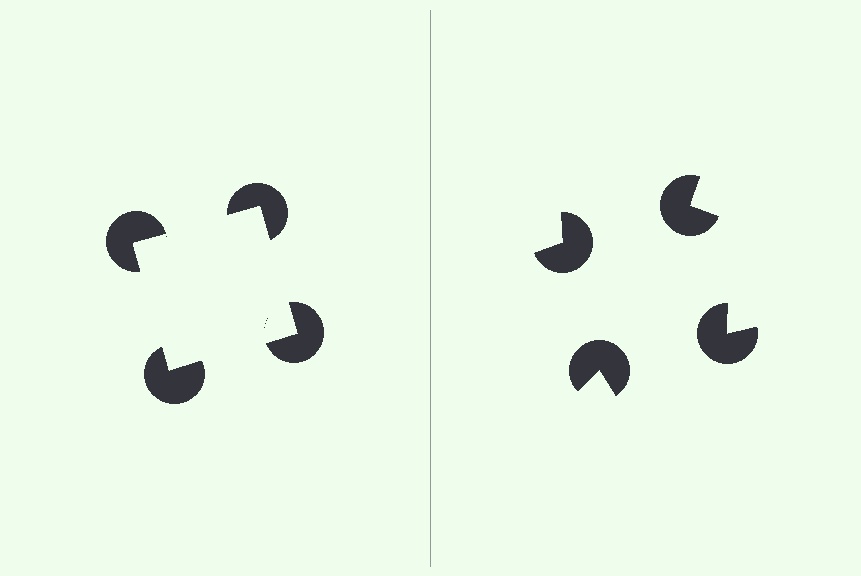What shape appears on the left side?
An illusory square.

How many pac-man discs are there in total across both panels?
8 — 4 on each side.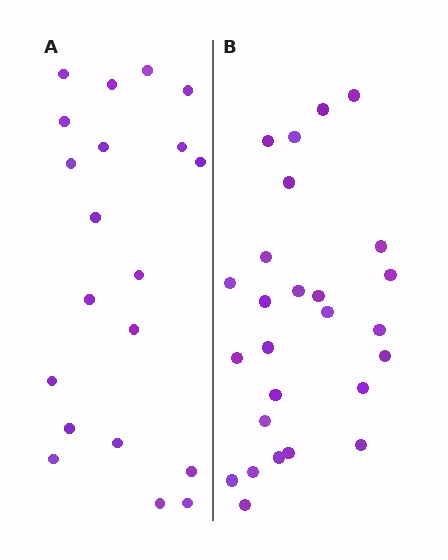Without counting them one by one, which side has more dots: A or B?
Region B (the right region) has more dots.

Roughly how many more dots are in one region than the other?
Region B has about 6 more dots than region A.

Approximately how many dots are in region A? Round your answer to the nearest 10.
About 20 dots.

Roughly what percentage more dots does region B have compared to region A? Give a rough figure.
About 30% more.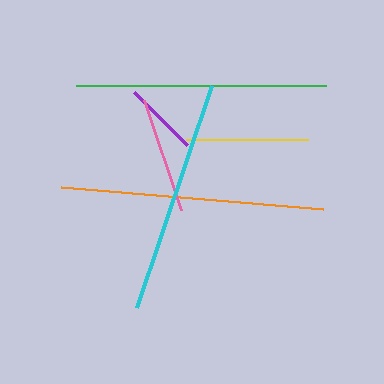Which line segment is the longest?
The orange line is the longest at approximately 263 pixels.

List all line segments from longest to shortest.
From longest to shortest: orange, green, cyan, yellow, pink, purple.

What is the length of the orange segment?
The orange segment is approximately 263 pixels long.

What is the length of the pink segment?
The pink segment is approximately 116 pixels long.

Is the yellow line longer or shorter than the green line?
The green line is longer than the yellow line.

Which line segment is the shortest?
The purple line is the shortest at approximately 75 pixels.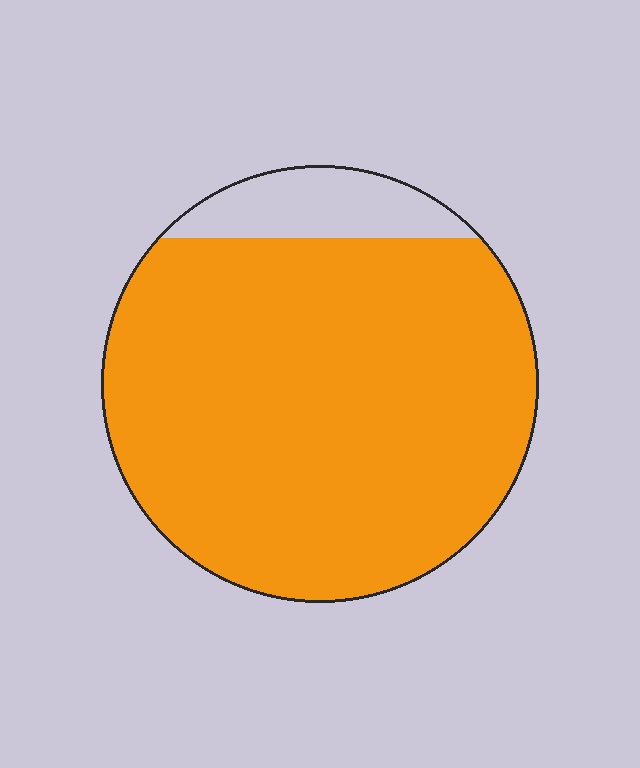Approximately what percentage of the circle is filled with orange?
Approximately 90%.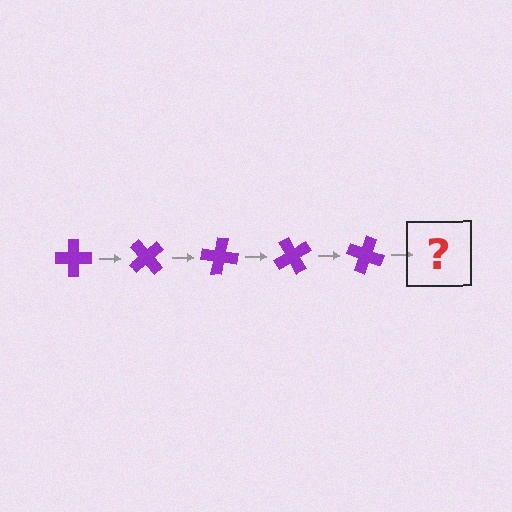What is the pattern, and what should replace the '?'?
The pattern is that the cross rotates 50 degrees each step. The '?' should be a purple cross rotated 250 degrees.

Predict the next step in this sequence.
The next step is a purple cross rotated 250 degrees.